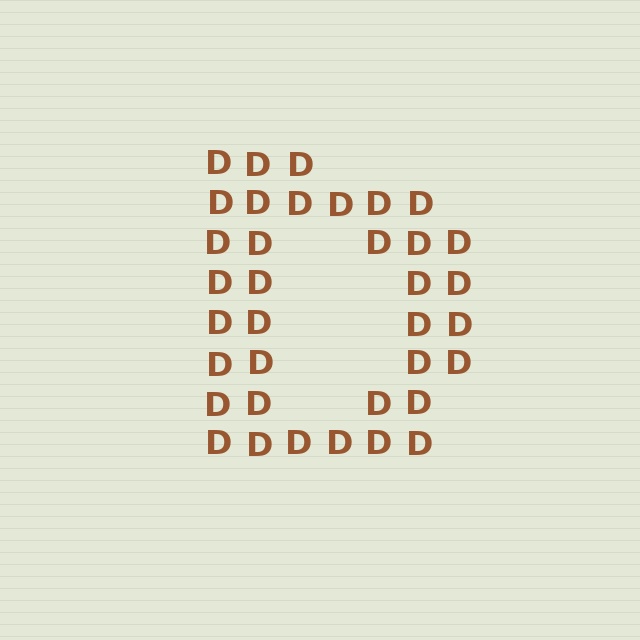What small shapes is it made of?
It is made of small letter D's.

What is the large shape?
The large shape is the letter D.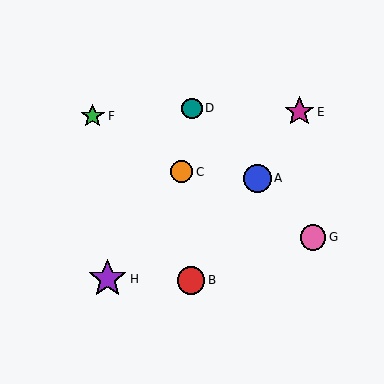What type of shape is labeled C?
Shape C is an orange circle.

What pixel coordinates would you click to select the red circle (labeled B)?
Click at (191, 280) to select the red circle B.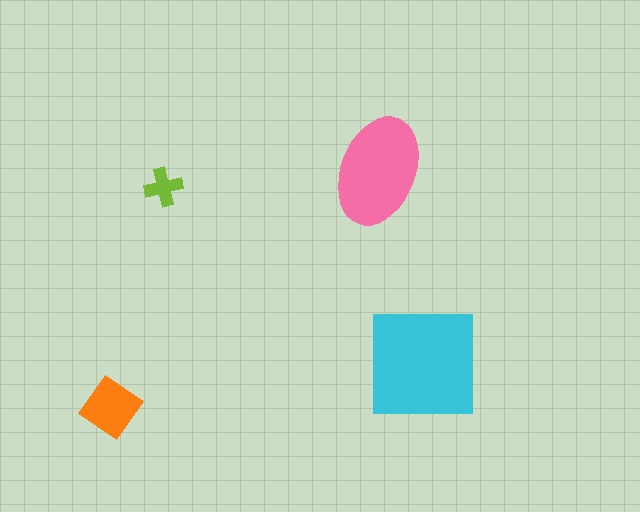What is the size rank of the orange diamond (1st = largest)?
3rd.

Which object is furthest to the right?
The cyan square is rightmost.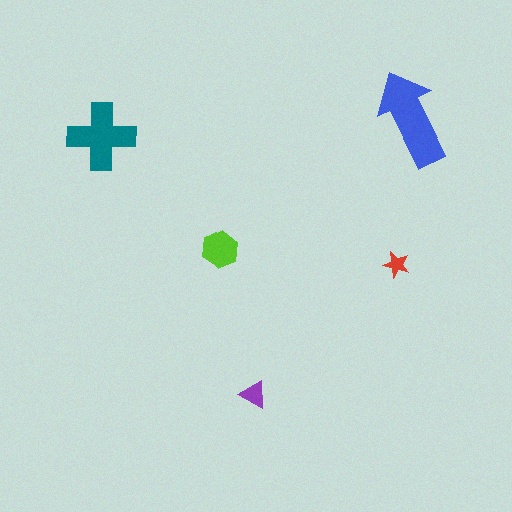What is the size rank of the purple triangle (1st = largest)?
4th.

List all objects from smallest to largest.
The red star, the purple triangle, the lime hexagon, the teal cross, the blue arrow.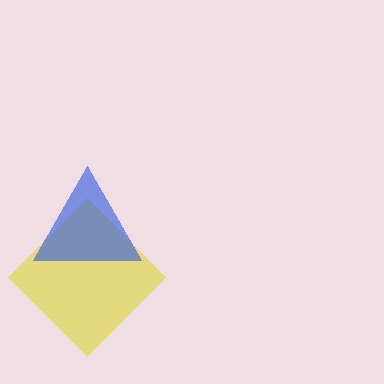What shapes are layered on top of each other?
The layered shapes are: a yellow diamond, a blue triangle.